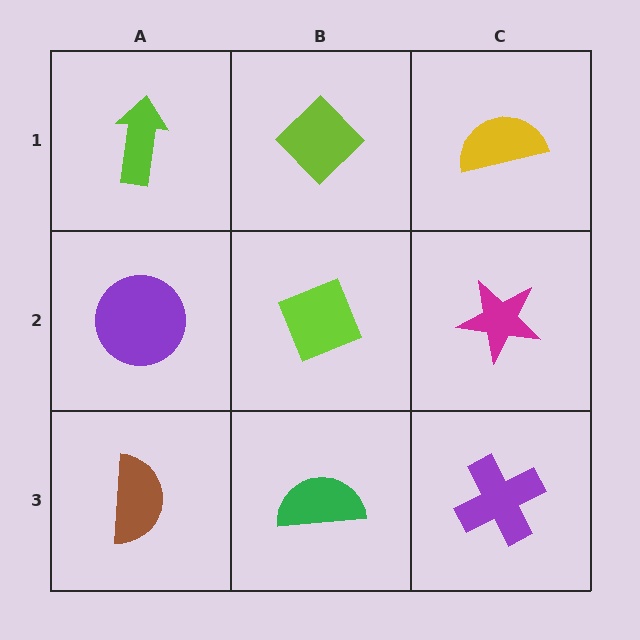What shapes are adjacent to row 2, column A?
A lime arrow (row 1, column A), a brown semicircle (row 3, column A), a lime diamond (row 2, column B).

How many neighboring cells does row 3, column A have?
2.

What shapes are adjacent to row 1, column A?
A purple circle (row 2, column A), a lime diamond (row 1, column B).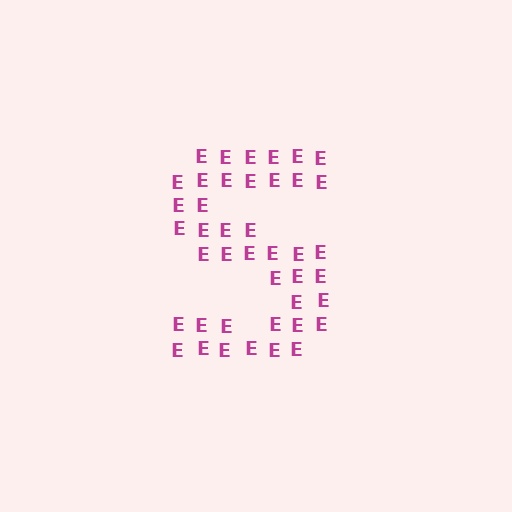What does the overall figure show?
The overall figure shows the letter S.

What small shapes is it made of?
It is made of small letter E's.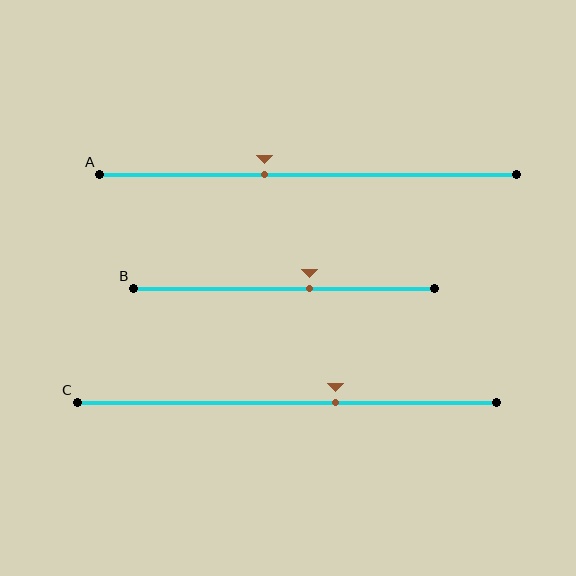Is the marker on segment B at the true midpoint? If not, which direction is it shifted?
No, the marker on segment B is shifted to the right by about 9% of the segment length.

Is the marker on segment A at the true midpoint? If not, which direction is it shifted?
No, the marker on segment A is shifted to the left by about 10% of the segment length.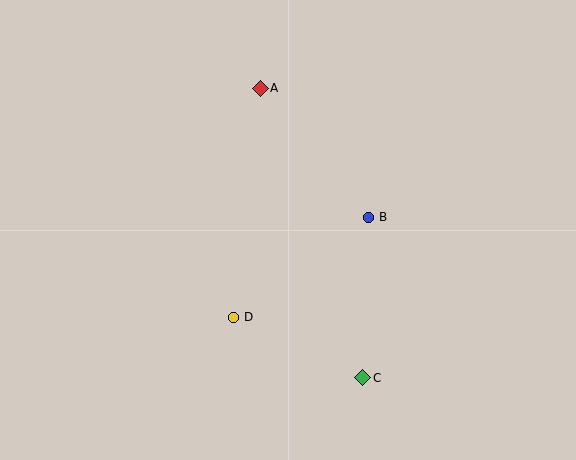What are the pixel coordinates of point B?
Point B is at (369, 217).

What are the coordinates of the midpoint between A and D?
The midpoint between A and D is at (247, 203).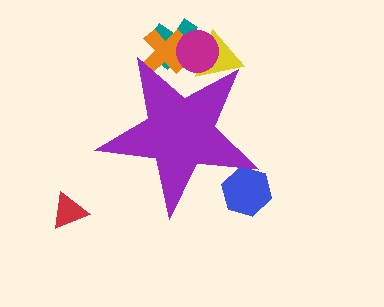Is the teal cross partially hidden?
Yes, the teal cross is partially hidden behind the purple star.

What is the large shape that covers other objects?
A purple star.